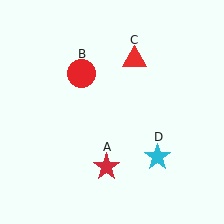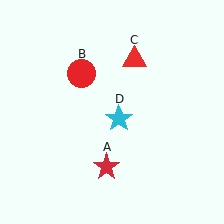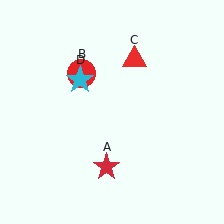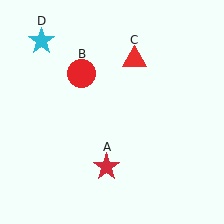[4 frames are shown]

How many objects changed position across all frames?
1 object changed position: cyan star (object D).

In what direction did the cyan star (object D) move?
The cyan star (object D) moved up and to the left.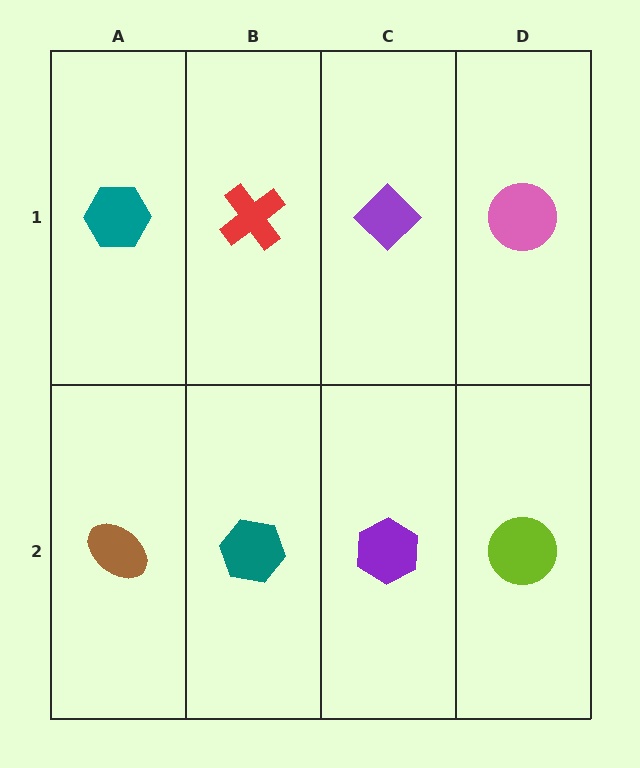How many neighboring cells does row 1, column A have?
2.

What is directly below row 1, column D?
A lime circle.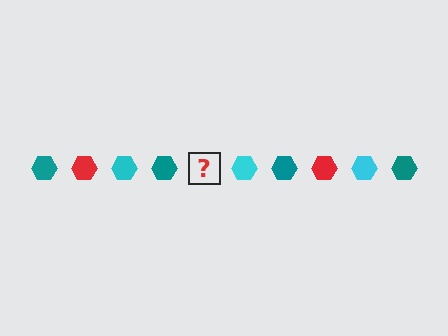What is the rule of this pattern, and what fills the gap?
The rule is that the pattern cycles through teal, red, cyan hexagons. The gap should be filled with a red hexagon.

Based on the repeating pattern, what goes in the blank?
The blank should be a red hexagon.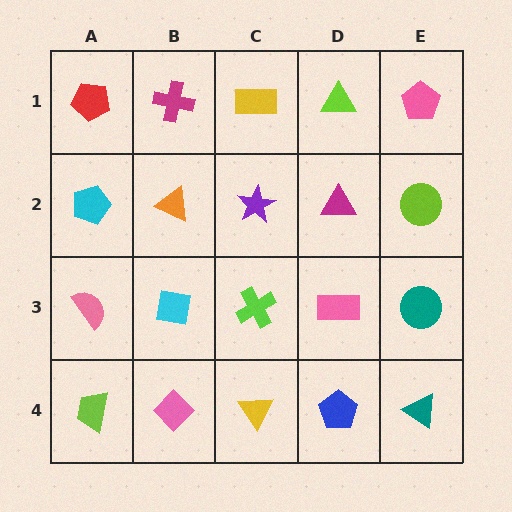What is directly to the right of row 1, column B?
A yellow rectangle.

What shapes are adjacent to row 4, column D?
A pink rectangle (row 3, column D), a yellow triangle (row 4, column C), a teal triangle (row 4, column E).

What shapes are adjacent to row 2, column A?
A red pentagon (row 1, column A), a pink semicircle (row 3, column A), an orange triangle (row 2, column B).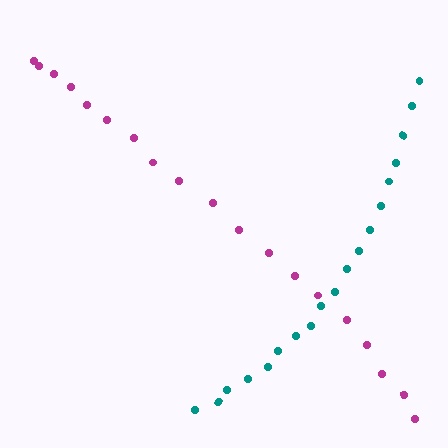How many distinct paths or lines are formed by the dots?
There are 2 distinct paths.